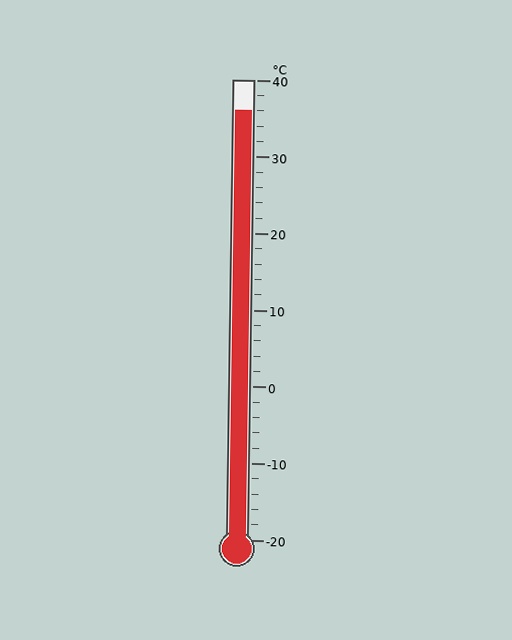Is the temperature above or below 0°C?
The temperature is above 0°C.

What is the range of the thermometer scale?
The thermometer scale ranges from -20°C to 40°C.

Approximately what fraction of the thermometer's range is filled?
The thermometer is filled to approximately 95% of its range.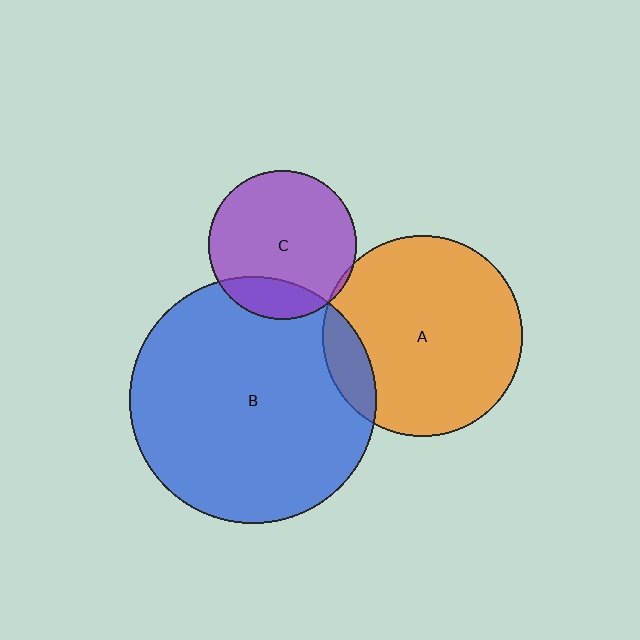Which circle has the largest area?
Circle B (blue).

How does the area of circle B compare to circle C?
Approximately 2.8 times.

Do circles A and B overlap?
Yes.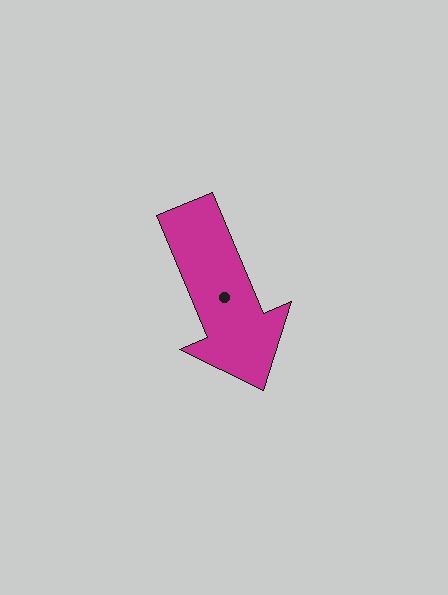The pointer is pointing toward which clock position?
Roughly 5 o'clock.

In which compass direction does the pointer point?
Southeast.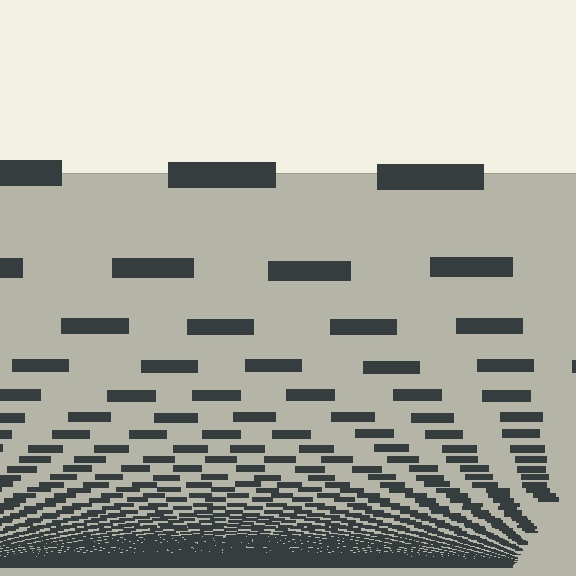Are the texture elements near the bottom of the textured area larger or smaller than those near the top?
Smaller. The gradient is inverted — elements near the bottom are smaller and denser.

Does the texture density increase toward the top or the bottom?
Density increases toward the bottom.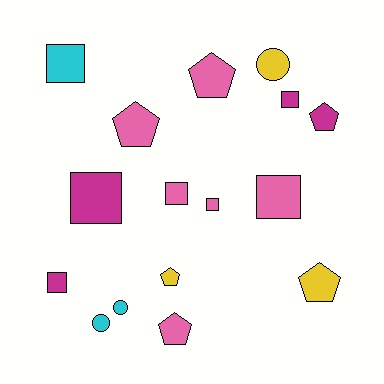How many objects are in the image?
There are 16 objects.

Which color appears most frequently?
Pink, with 6 objects.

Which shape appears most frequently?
Square, with 7 objects.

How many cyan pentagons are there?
There are no cyan pentagons.